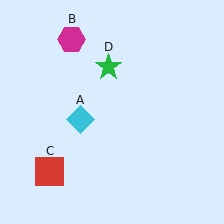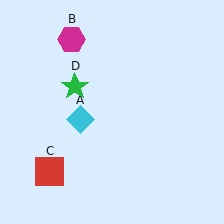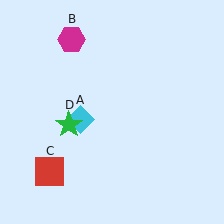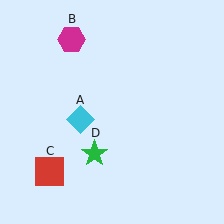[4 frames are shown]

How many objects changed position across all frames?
1 object changed position: green star (object D).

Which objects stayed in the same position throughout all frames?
Cyan diamond (object A) and magenta hexagon (object B) and red square (object C) remained stationary.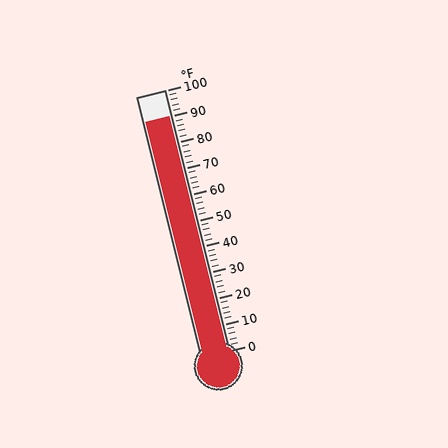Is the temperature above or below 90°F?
The temperature is at 90°F.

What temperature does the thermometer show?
The thermometer shows approximately 90°F.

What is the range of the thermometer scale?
The thermometer scale ranges from 0°F to 100°F.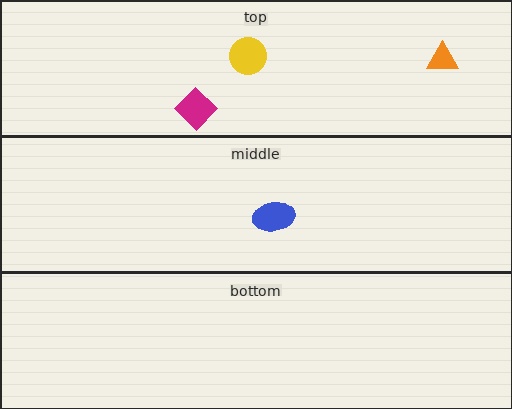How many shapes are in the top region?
3.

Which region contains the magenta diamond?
The top region.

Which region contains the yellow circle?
The top region.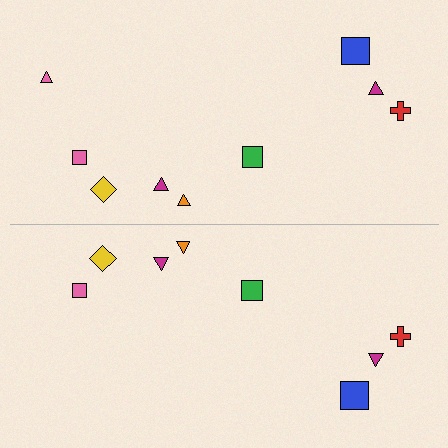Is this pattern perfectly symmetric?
No, the pattern is not perfectly symmetric. A pink triangle is missing from the bottom side.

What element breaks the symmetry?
A pink triangle is missing from the bottom side.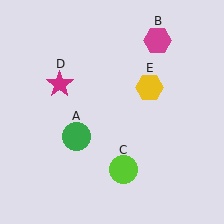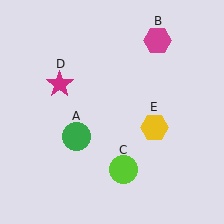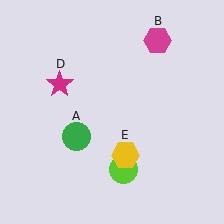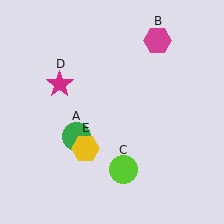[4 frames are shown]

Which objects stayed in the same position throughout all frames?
Green circle (object A) and magenta hexagon (object B) and lime circle (object C) and magenta star (object D) remained stationary.